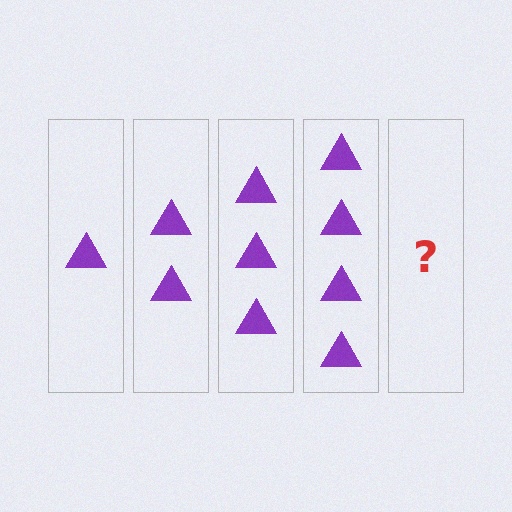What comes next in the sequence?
The next element should be 5 triangles.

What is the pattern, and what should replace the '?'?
The pattern is that each step adds one more triangle. The '?' should be 5 triangles.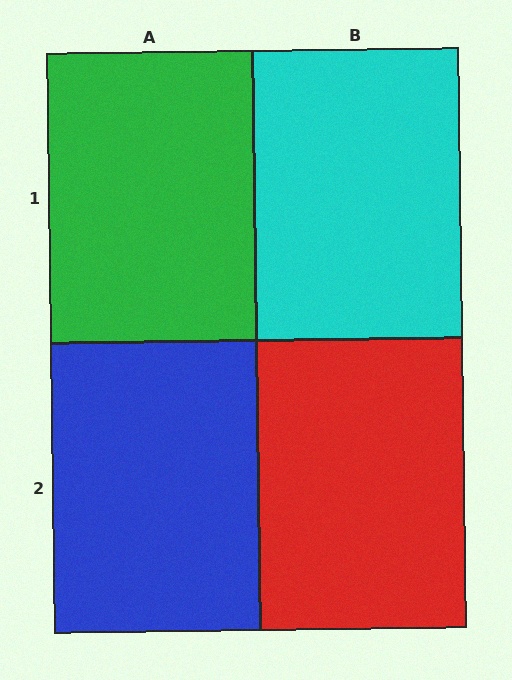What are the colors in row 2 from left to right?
Blue, red.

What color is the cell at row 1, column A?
Green.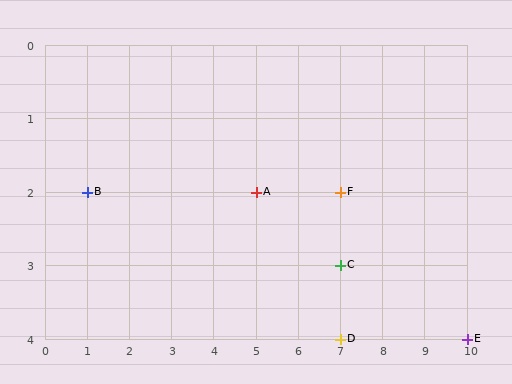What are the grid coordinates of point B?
Point B is at grid coordinates (1, 2).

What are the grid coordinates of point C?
Point C is at grid coordinates (7, 3).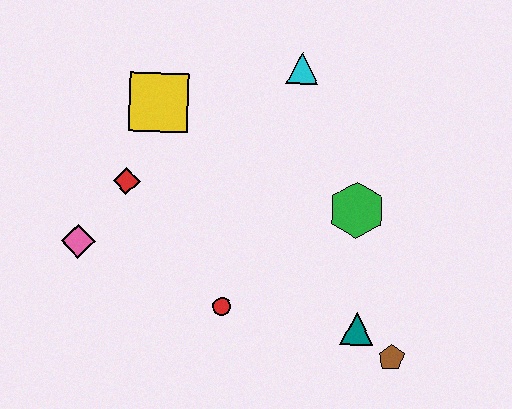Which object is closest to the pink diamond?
The red diamond is closest to the pink diamond.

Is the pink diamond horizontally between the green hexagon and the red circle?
No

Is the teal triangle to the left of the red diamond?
No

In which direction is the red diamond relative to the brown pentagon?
The red diamond is to the left of the brown pentagon.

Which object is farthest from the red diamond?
The brown pentagon is farthest from the red diamond.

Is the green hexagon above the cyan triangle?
No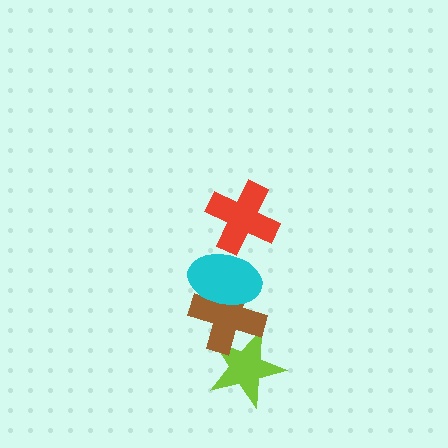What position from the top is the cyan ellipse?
The cyan ellipse is 2nd from the top.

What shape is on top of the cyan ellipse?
The red cross is on top of the cyan ellipse.